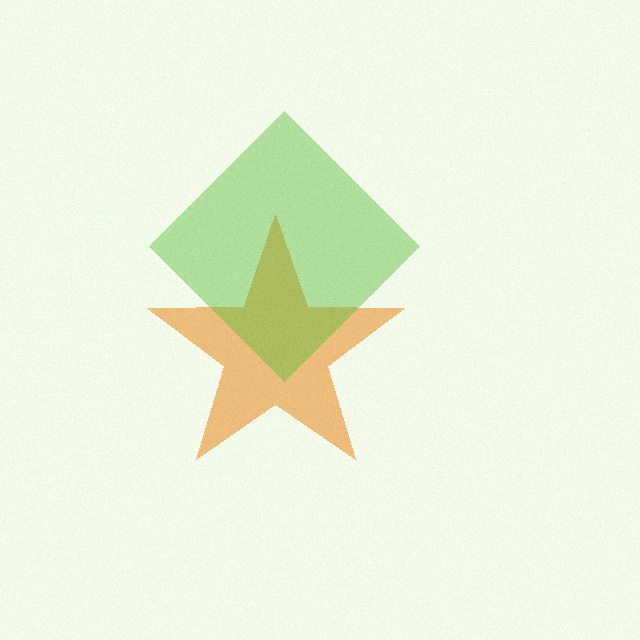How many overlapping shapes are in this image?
There are 2 overlapping shapes in the image.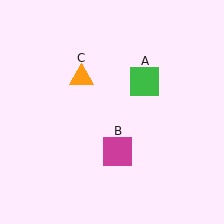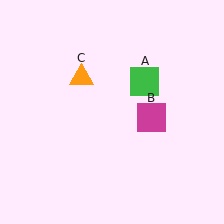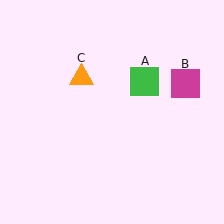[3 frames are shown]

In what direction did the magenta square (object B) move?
The magenta square (object B) moved up and to the right.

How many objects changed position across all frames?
1 object changed position: magenta square (object B).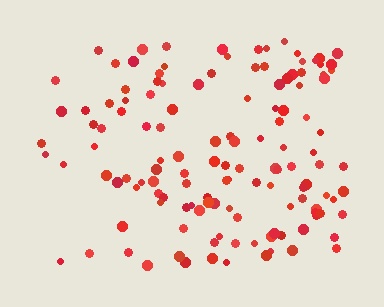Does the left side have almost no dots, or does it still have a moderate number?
Still a moderate number, just noticeably fewer than the right.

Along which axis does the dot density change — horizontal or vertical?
Horizontal.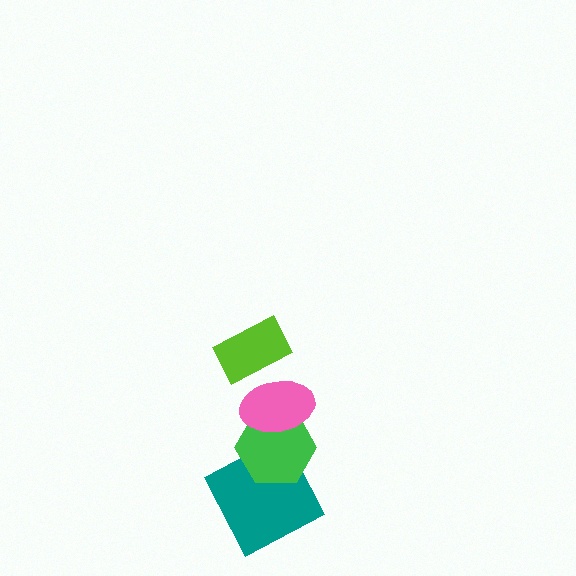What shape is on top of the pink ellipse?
The lime rectangle is on top of the pink ellipse.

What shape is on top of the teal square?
The green hexagon is on top of the teal square.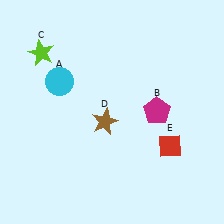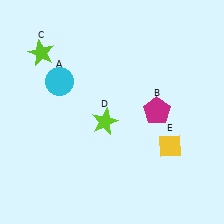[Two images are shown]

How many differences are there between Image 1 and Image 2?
There are 2 differences between the two images.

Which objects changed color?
D changed from brown to lime. E changed from red to yellow.